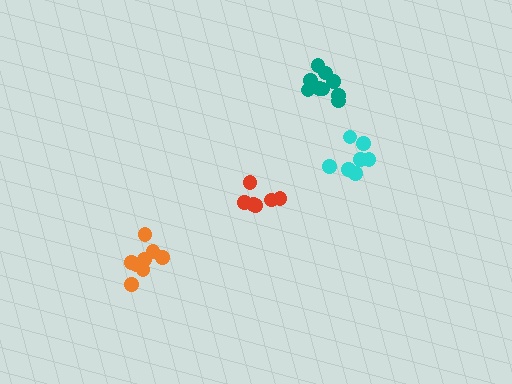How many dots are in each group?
Group 1: 8 dots, Group 2: 6 dots, Group 3: 7 dots, Group 4: 9 dots (30 total).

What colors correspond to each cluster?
The clusters are colored: orange, red, cyan, teal.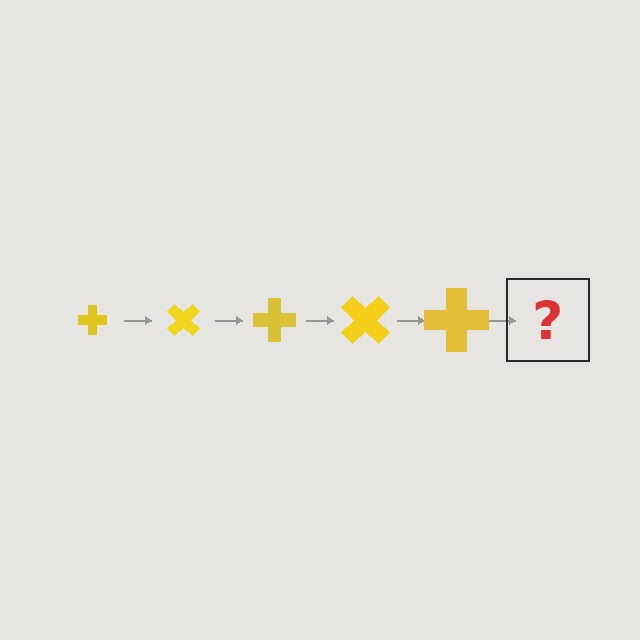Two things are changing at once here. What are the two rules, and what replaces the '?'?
The two rules are that the cross grows larger each step and it rotates 45 degrees each step. The '?' should be a cross, larger than the previous one and rotated 225 degrees from the start.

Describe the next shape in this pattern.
It should be a cross, larger than the previous one and rotated 225 degrees from the start.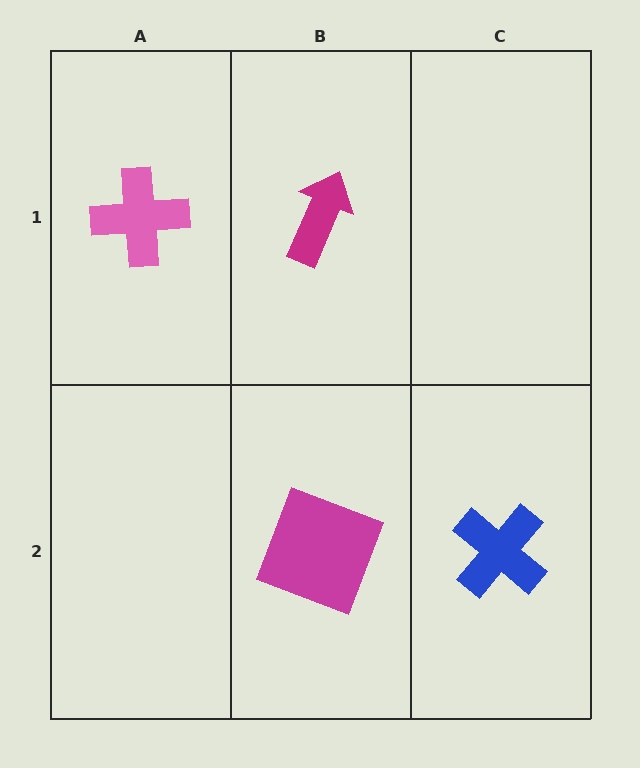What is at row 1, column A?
A pink cross.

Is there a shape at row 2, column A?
No, that cell is empty.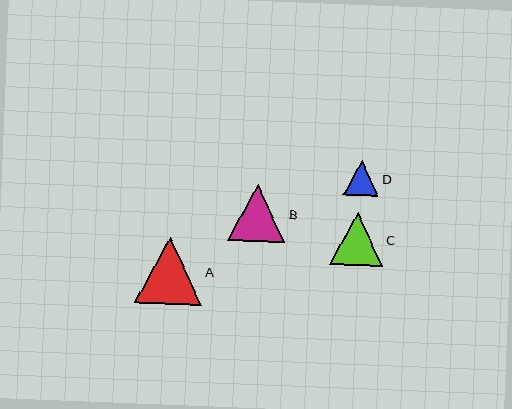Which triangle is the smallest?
Triangle D is the smallest with a size of approximately 35 pixels.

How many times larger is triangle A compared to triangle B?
Triangle A is approximately 1.2 times the size of triangle B.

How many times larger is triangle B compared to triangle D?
Triangle B is approximately 1.6 times the size of triangle D.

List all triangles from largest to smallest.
From largest to smallest: A, B, C, D.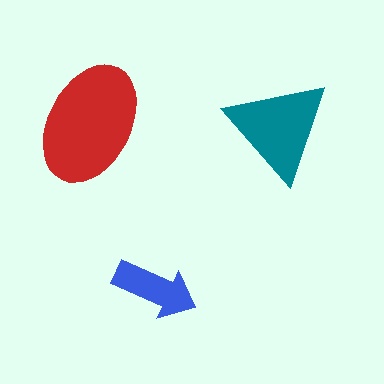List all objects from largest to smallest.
The red ellipse, the teal triangle, the blue arrow.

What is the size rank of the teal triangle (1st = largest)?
2nd.